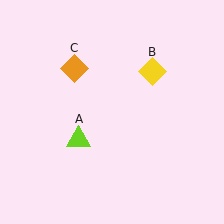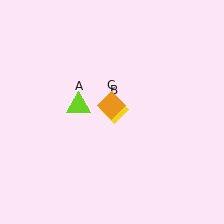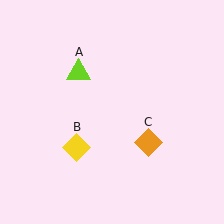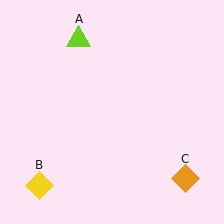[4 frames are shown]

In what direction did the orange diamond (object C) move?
The orange diamond (object C) moved down and to the right.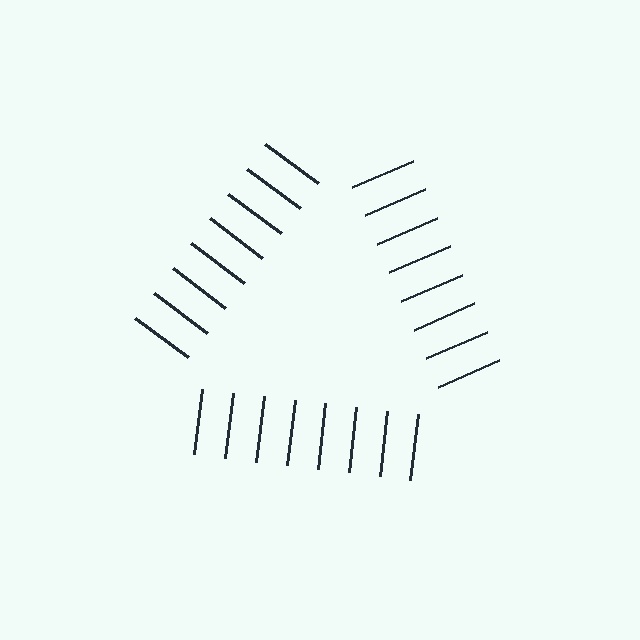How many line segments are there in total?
24 — 8 along each of the 3 edges.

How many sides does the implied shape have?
3 sides — the line-ends trace a triangle.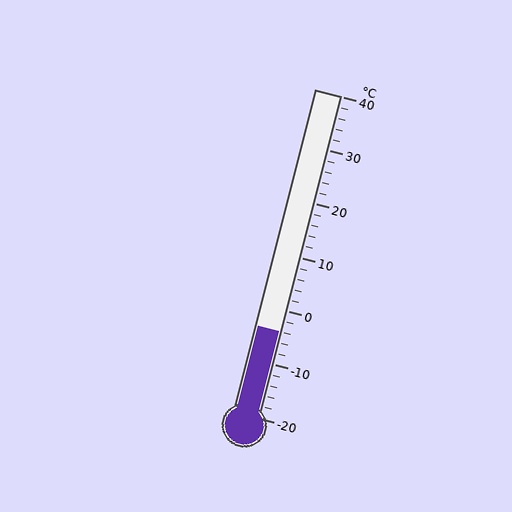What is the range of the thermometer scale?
The thermometer scale ranges from -20°C to 40°C.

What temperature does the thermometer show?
The thermometer shows approximately -4°C.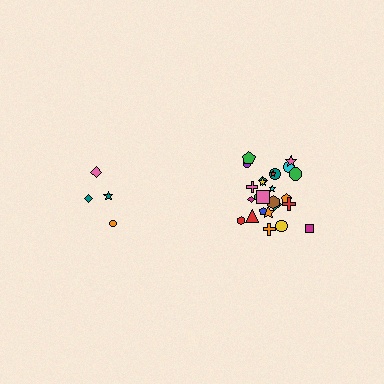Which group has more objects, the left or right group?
The right group.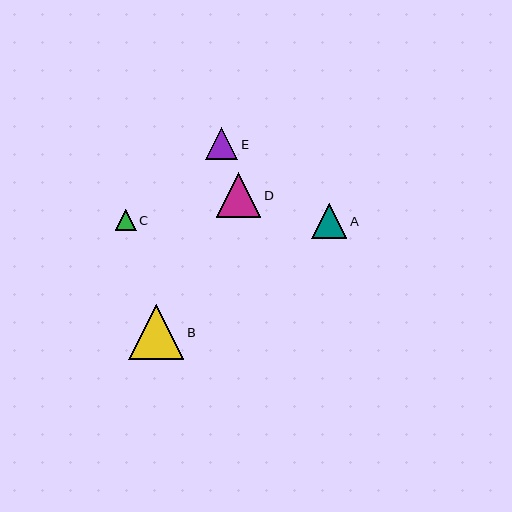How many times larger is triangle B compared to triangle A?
Triangle B is approximately 1.6 times the size of triangle A.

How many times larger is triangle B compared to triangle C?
Triangle B is approximately 2.6 times the size of triangle C.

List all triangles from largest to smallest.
From largest to smallest: B, D, A, E, C.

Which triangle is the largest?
Triangle B is the largest with a size of approximately 55 pixels.